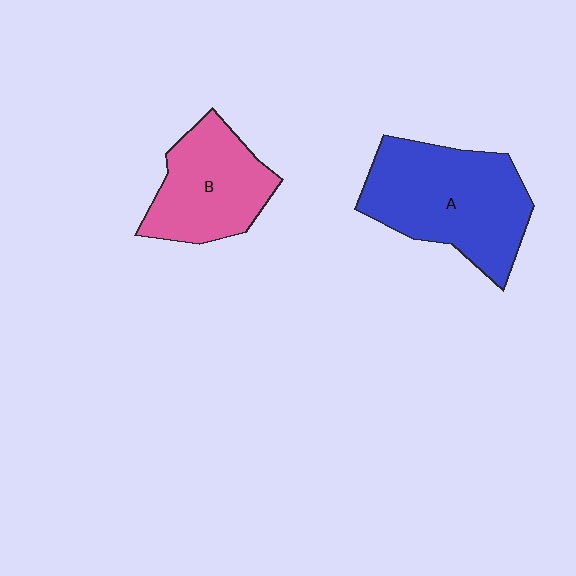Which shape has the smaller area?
Shape B (pink).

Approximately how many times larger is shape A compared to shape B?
Approximately 1.4 times.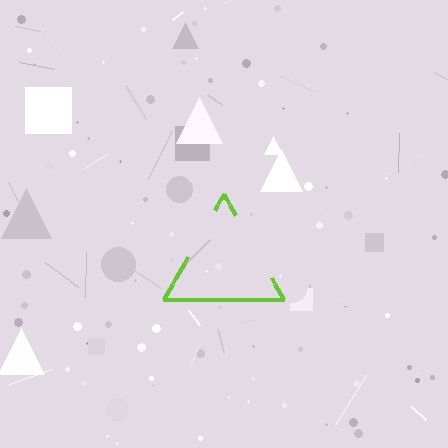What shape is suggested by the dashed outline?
The dashed outline suggests a triangle.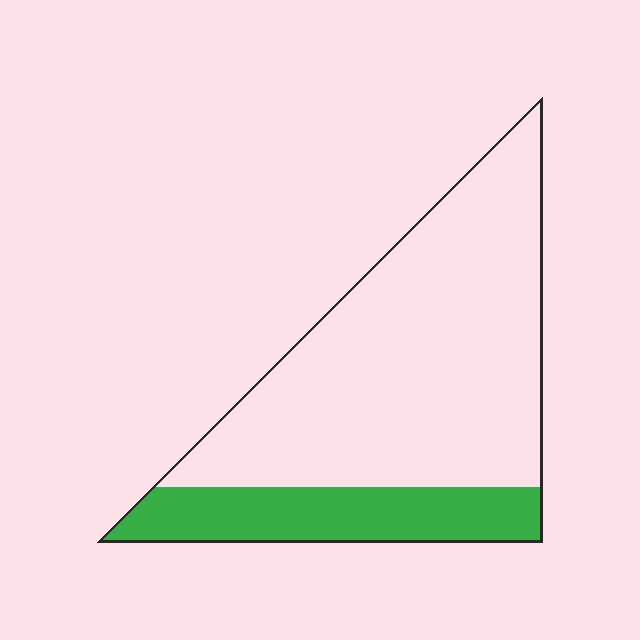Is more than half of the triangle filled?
No.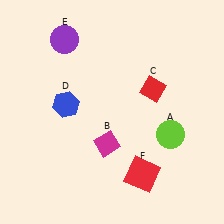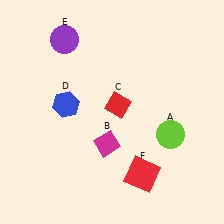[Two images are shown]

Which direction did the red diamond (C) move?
The red diamond (C) moved left.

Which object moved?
The red diamond (C) moved left.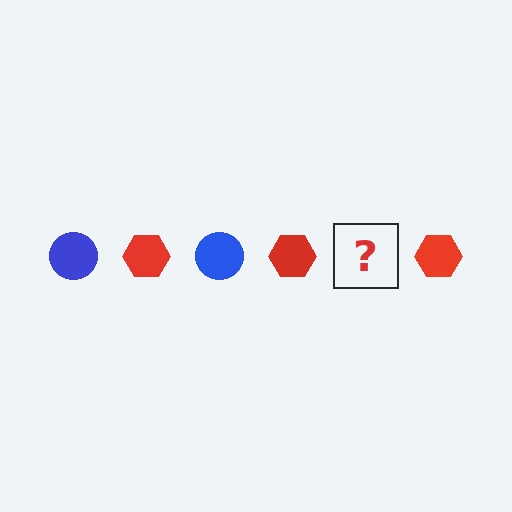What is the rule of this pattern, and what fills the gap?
The rule is that the pattern alternates between blue circle and red hexagon. The gap should be filled with a blue circle.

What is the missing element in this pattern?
The missing element is a blue circle.